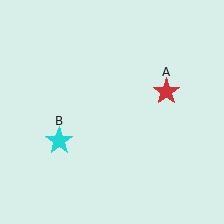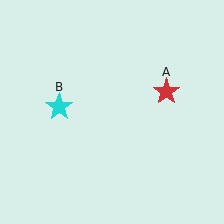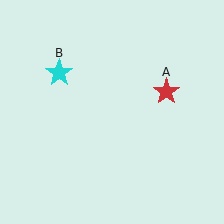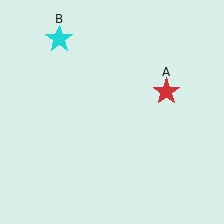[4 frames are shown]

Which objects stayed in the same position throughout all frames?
Red star (object A) remained stationary.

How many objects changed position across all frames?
1 object changed position: cyan star (object B).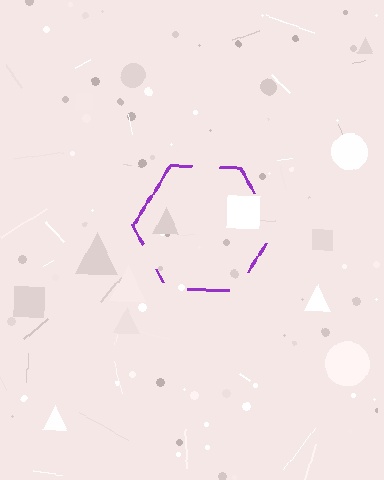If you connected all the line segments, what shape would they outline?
They would outline a hexagon.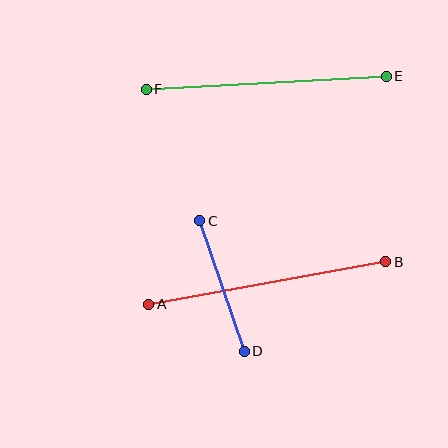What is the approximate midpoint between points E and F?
The midpoint is at approximately (266, 83) pixels.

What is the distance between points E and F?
The distance is approximately 240 pixels.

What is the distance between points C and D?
The distance is approximately 138 pixels.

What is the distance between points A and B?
The distance is approximately 241 pixels.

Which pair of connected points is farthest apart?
Points A and B are farthest apart.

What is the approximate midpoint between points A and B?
The midpoint is at approximately (267, 283) pixels.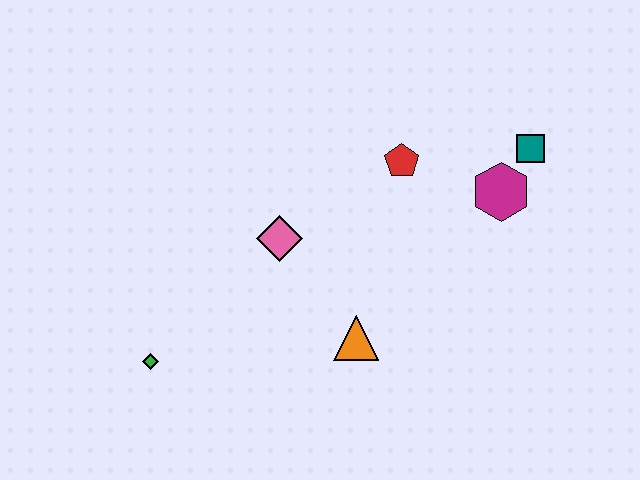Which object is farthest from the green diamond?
The teal square is farthest from the green diamond.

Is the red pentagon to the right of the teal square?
No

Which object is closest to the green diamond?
The pink diamond is closest to the green diamond.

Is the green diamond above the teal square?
No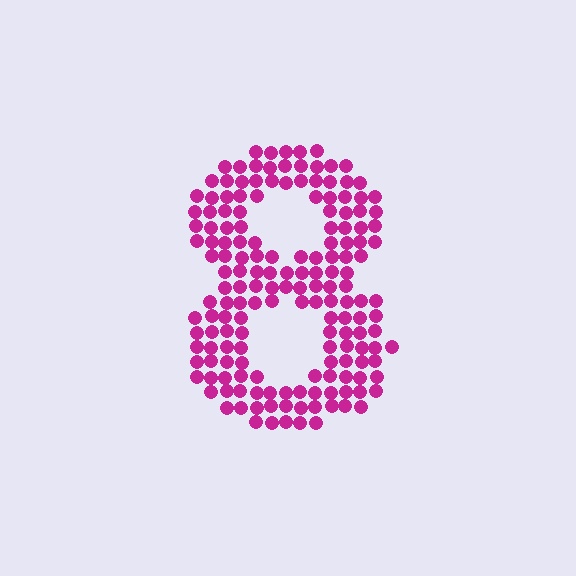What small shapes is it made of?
It is made of small circles.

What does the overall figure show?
The overall figure shows the digit 8.